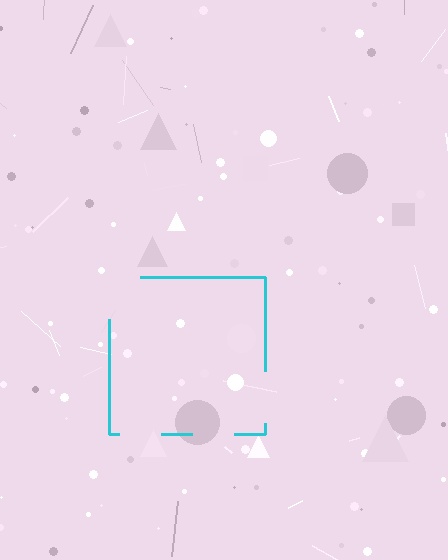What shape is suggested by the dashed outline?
The dashed outline suggests a square.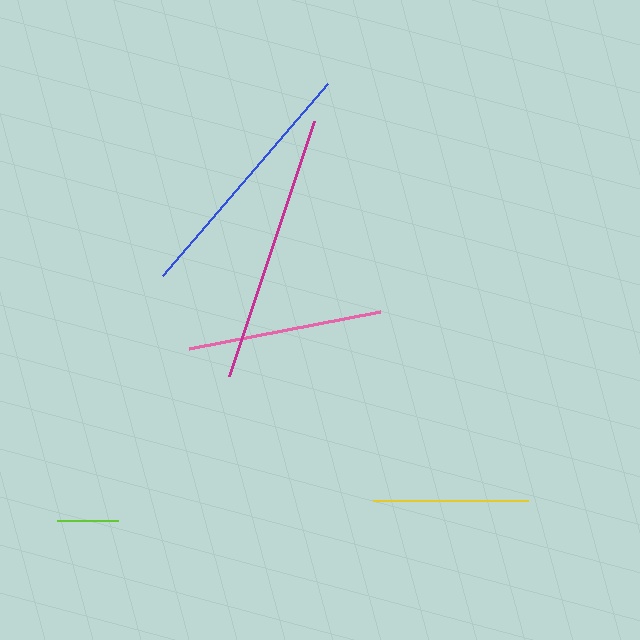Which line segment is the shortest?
The lime line is the shortest at approximately 61 pixels.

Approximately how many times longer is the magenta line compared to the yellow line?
The magenta line is approximately 1.7 times the length of the yellow line.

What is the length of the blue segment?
The blue segment is approximately 253 pixels long.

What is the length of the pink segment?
The pink segment is approximately 195 pixels long.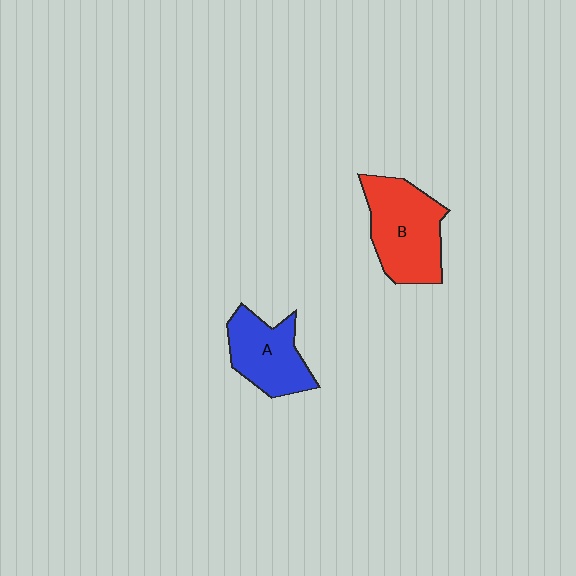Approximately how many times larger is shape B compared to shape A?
Approximately 1.3 times.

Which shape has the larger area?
Shape B (red).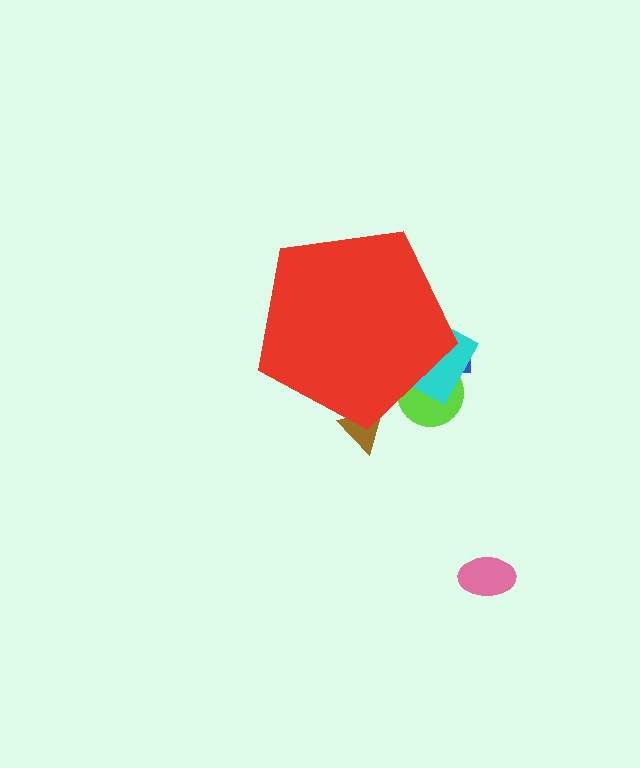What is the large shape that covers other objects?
A red pentagon.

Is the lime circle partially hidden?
Yes, the lime circle is partially hidden behind the red pentagon.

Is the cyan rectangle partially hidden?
Yes, the cyan rectangle is partially hidden behind the red pentagon.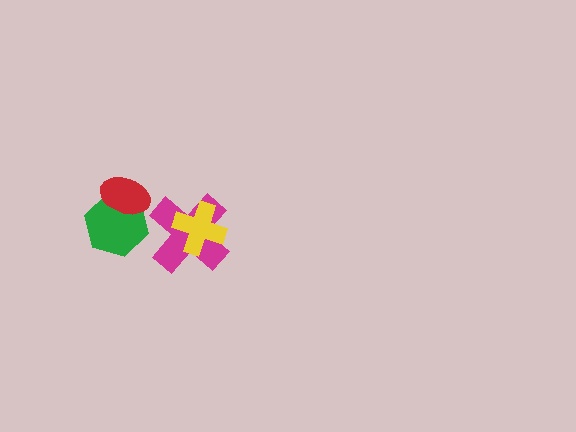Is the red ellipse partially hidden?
No, no other shape covers it.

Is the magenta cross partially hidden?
Yes, it is partially covered by another shape.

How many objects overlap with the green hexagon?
1 object overlaps with the green hexagon.